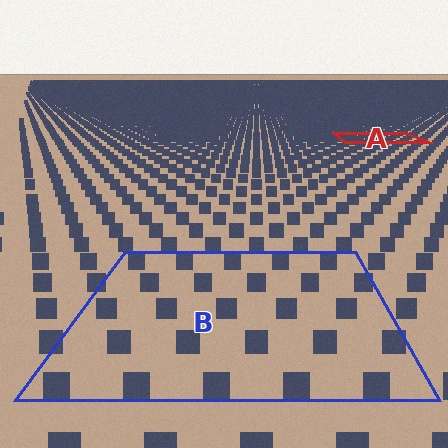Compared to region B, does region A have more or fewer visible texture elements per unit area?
Region A has more texture elements per unit area — they are packed more densely because it is farther away.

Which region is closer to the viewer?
Region B is closer. The texture elements there are larger and more spread out.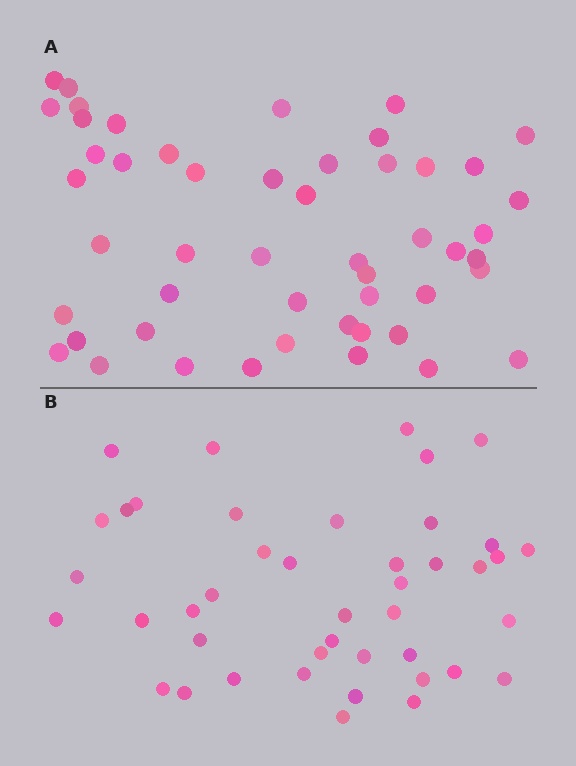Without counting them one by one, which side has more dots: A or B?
Region A (the top region) has more dots.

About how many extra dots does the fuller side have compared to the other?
Region A has roughly 8 or so more dots than region B.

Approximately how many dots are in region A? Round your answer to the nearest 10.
About 50 dots.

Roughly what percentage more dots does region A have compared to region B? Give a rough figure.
About 15% more.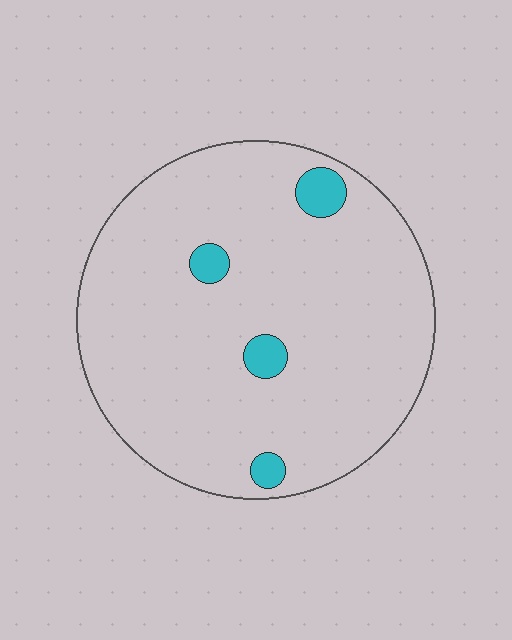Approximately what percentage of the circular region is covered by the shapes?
Approximately 5%.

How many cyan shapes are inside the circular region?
4.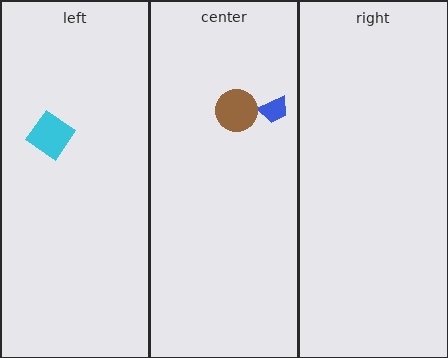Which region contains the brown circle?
The center region.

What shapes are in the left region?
The cyan diamond.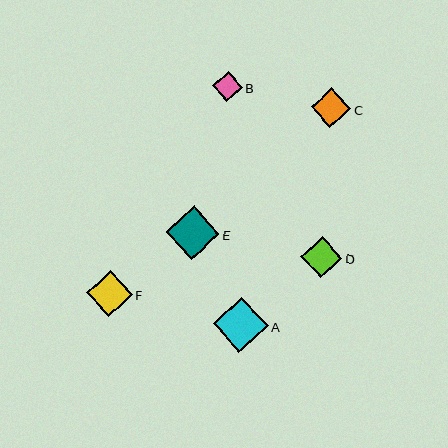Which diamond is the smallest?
Diamond B is the smallest with a size of approximately 30 pixels.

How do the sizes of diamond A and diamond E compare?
Diamond A and diamond E are approximately the same size.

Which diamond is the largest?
Diamond A is the largest with a size of approximately 55 pixels.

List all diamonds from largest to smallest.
From largest to smallest: A, E, F, D, C, B.